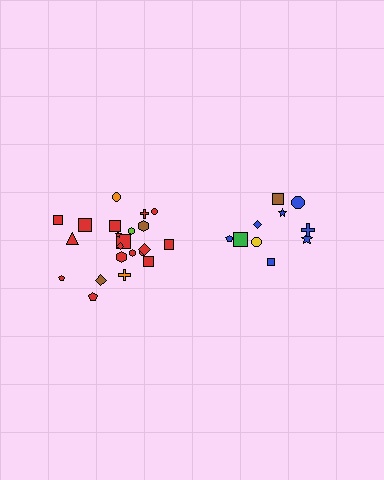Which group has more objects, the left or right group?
The left group.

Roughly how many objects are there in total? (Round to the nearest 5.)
Roughly 30 objects in total.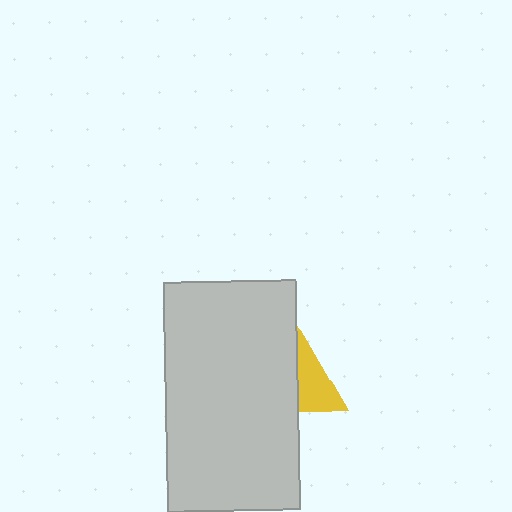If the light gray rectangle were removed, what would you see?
You would see the complete yellow triangle.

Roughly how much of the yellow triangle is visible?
A small part of it is visible (roughly 36%).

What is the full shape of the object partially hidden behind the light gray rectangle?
The partially hidden object is a yellow triangle.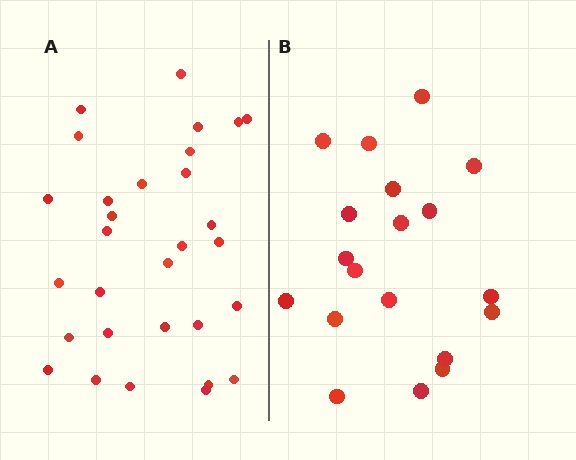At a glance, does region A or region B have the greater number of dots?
Region A (the left region) has more dots.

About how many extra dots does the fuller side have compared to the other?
Region A has roughly 12 or so more dots than region B.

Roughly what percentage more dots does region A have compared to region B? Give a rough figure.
About 60% more.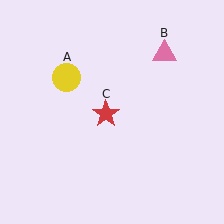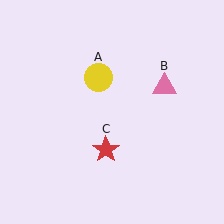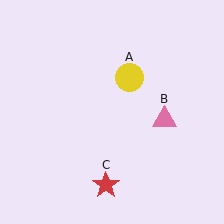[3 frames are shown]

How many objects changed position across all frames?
3 objects changed position: yellow circle (object A), pink triangle (object B), red star (object C).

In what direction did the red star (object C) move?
The red star (object C) moved down.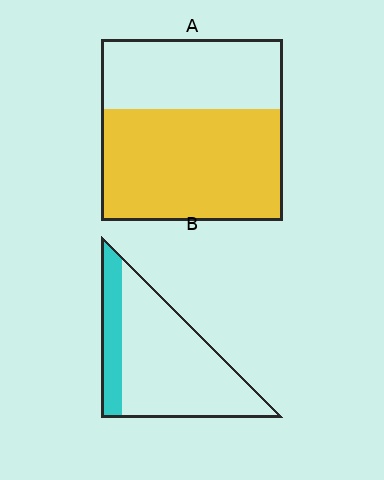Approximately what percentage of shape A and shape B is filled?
A is approximately 60% and B is approximately 20%.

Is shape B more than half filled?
No.